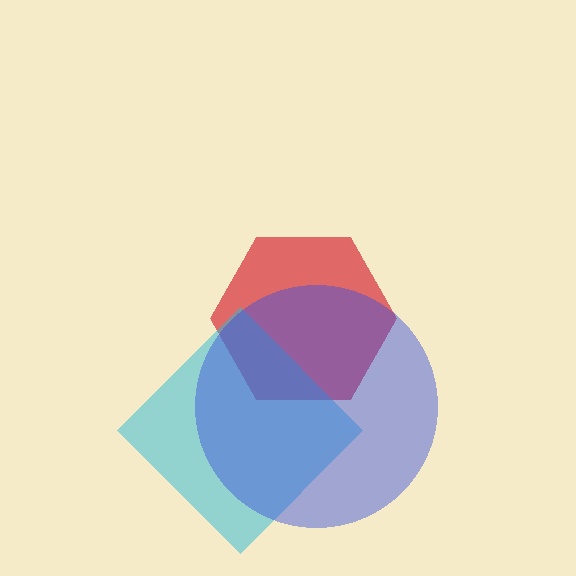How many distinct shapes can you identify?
There are 3 distinct shapes: a red hexagon, a cyan diamond, a blue circle.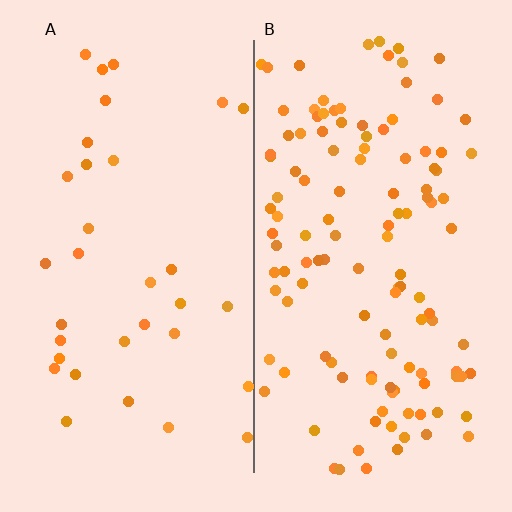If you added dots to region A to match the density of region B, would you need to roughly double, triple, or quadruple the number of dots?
Approximately quadruple.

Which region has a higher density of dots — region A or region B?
B (the right).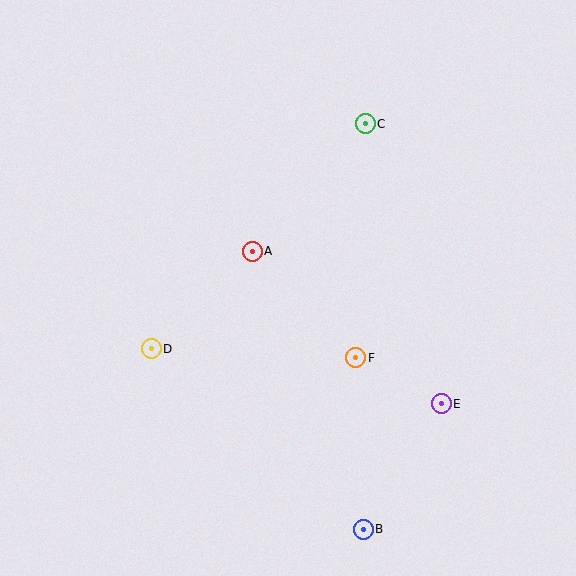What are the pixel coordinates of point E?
Point E is at (441, 404).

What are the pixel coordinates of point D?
Point D is at (151, 349).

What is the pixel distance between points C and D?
The distance between C and D is 311 pixels.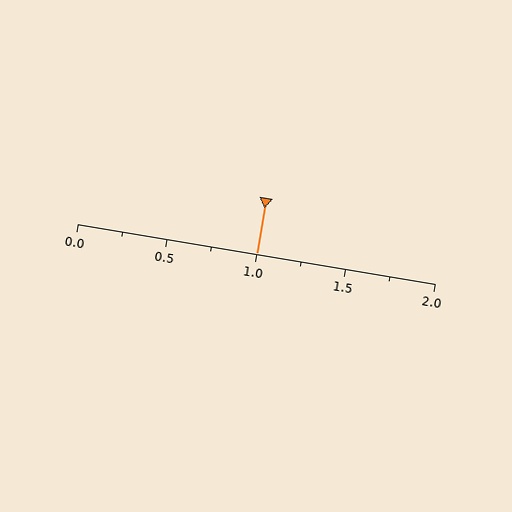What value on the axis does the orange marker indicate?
The marker indicates approximately 1.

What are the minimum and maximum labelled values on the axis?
The axis runs from 0.0 to 2.0.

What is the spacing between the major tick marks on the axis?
The major ticks are spaced 0.5 apart.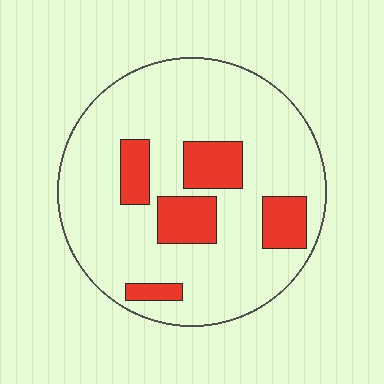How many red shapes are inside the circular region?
5.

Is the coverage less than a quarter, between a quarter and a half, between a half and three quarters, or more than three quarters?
Less than a quarter.